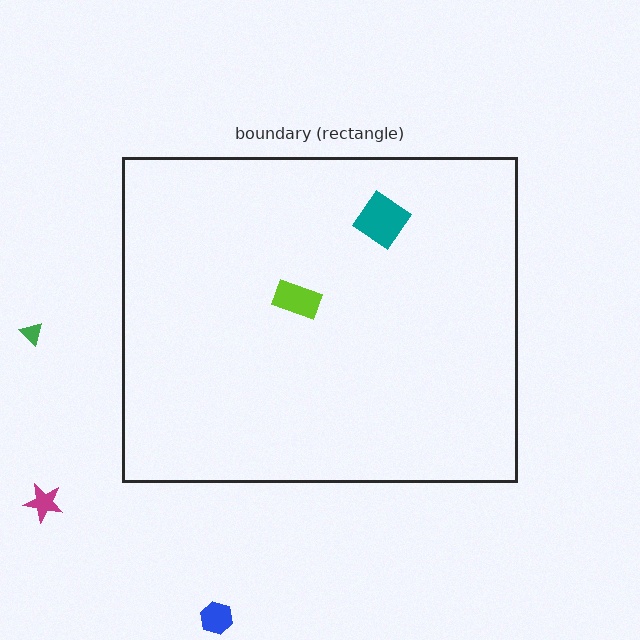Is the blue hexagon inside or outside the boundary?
Outside.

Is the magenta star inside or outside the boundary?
Outside.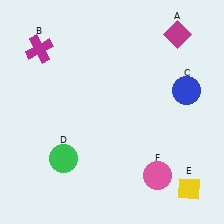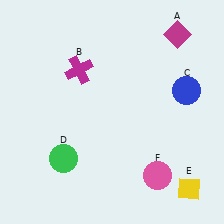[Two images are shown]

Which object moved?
The magenta cross (B) moved right.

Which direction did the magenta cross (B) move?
The magenta cross (B) moved right.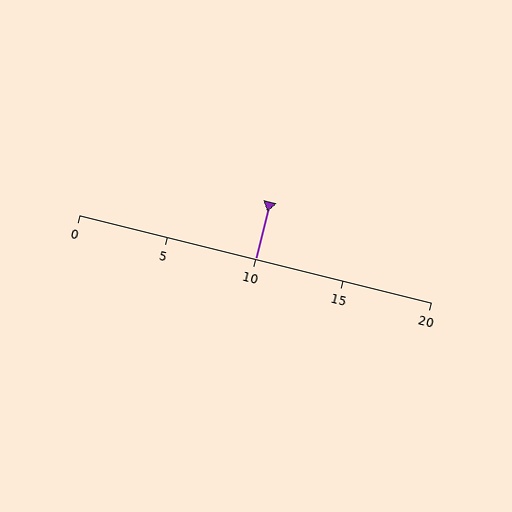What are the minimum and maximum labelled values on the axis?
The axis runs from 0 to 20.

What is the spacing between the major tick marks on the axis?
The major ticks are spaced 5 apart.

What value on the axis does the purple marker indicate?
The marker indicates approximately 10.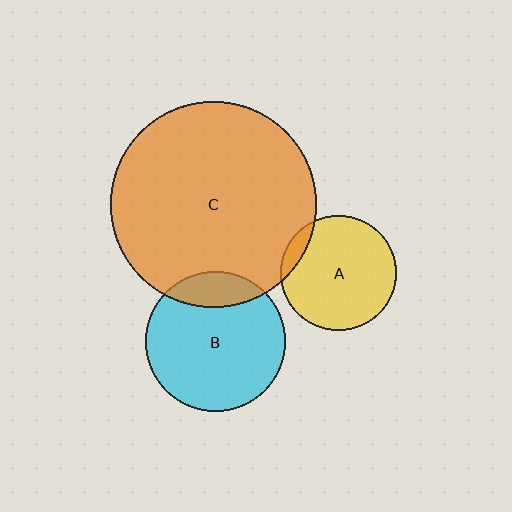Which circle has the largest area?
Circle C (orange).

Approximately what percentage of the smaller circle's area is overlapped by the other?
Approximately 15%.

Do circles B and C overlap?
Yes.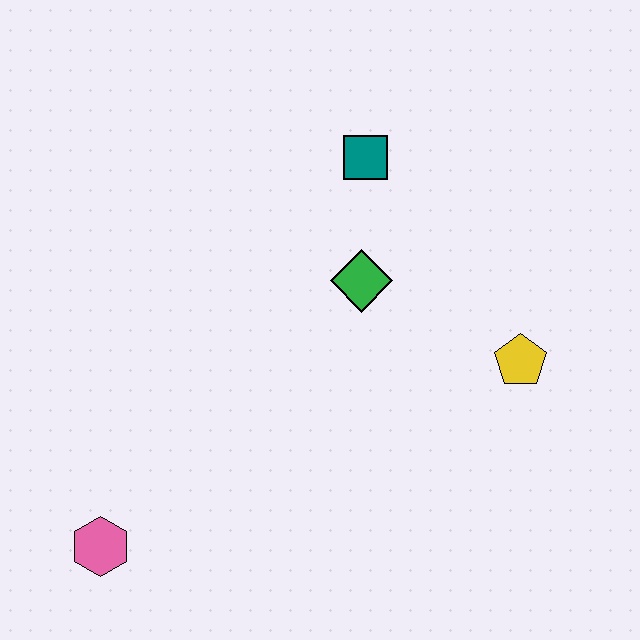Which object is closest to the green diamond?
The teal square is closest to the green diamond.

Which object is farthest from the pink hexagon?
The teal square is farthest from the pink hexagon.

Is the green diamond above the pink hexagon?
Yes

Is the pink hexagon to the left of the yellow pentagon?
Yes